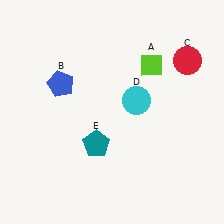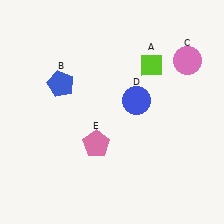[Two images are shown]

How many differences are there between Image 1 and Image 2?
There are 3 differences between the two images.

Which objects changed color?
C changed from red to pink. D changed from cyan to blue. E changed from teal to pink.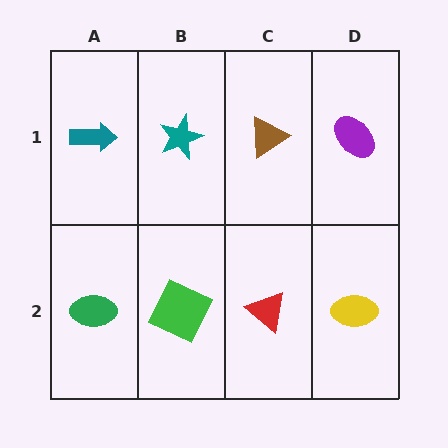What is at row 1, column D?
A purple ellipse.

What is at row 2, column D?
A yellow ellipse.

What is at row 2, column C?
A red triangle.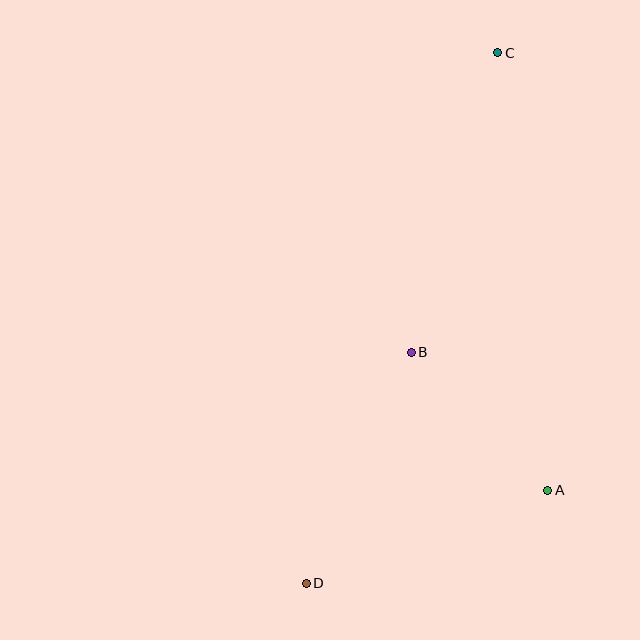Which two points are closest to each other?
Points A and B are closest to each other.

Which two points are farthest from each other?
Points C and D are farthest from each other.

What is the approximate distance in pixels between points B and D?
The distance between B and D is approximately 254 pixels.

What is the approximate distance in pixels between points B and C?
The distance between B and C is approximately 312 pixels.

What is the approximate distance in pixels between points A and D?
The distance between A and D is approximately 259 pixels.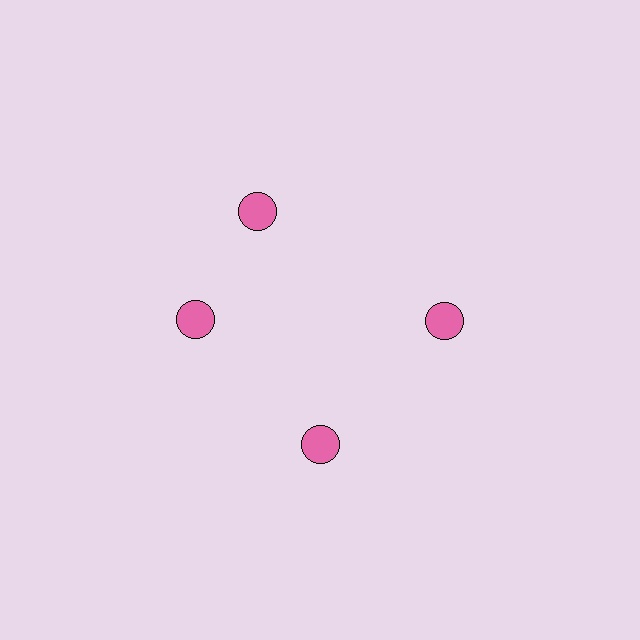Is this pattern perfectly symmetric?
No. The 4 pink circles are arranged in a ring, but one element near the 12 o'clock position is rotated out of alignment along the ring, breaking the 4-fold rotational symmetry.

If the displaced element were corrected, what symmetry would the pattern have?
It would have 4-fold rotational symmetry — the pattern would map onto itself every 90 degrees.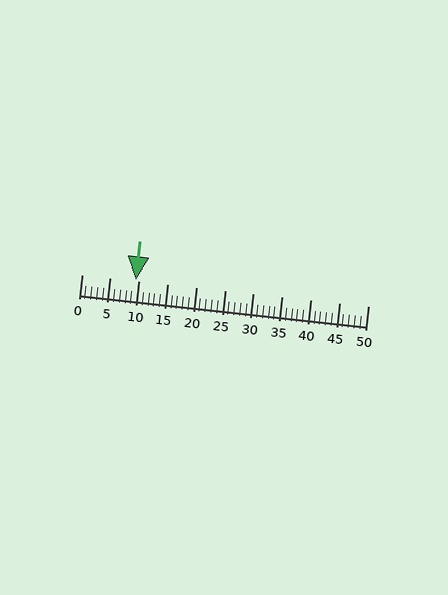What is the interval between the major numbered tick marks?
The major tick marks are spaced 5 units apart.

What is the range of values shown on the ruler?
The ruler shows values from 0 to 50.